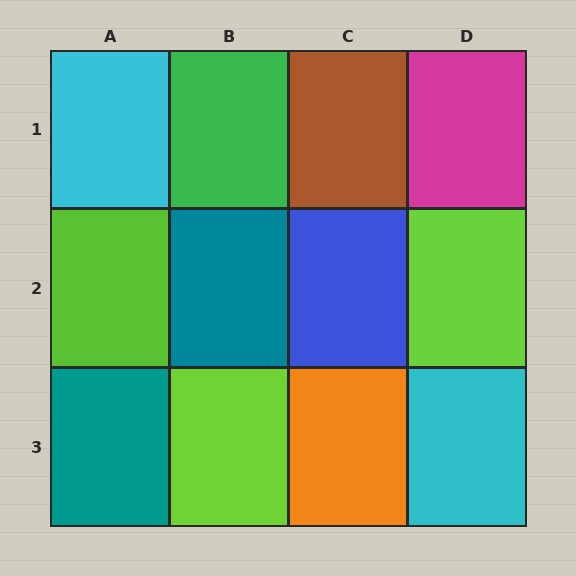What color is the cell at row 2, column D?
Lime.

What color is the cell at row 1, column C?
Brown.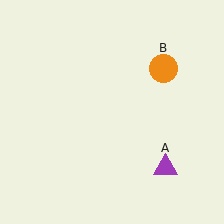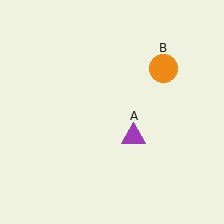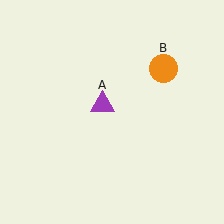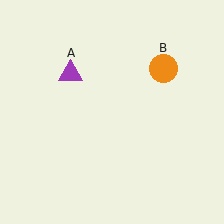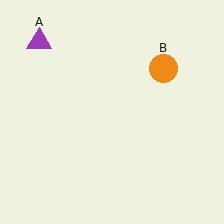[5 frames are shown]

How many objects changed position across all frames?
1 object changed position: purple triangle (object A).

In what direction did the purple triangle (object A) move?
The purple triangle (object A) moved up and to the left.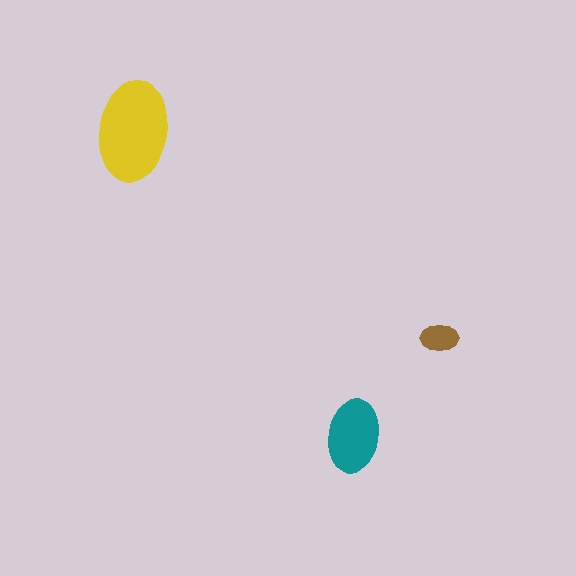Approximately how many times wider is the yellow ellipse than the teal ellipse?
About 1.5 times wider.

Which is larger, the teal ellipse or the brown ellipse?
The teal one.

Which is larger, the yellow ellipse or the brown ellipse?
The yellow one.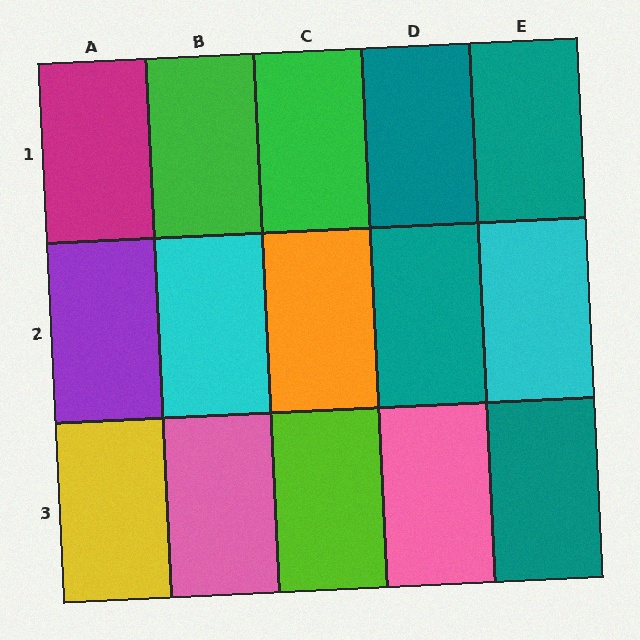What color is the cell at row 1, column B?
Green.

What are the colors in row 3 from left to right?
Yellow, pink, lime, pink, teal.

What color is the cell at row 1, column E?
Teal.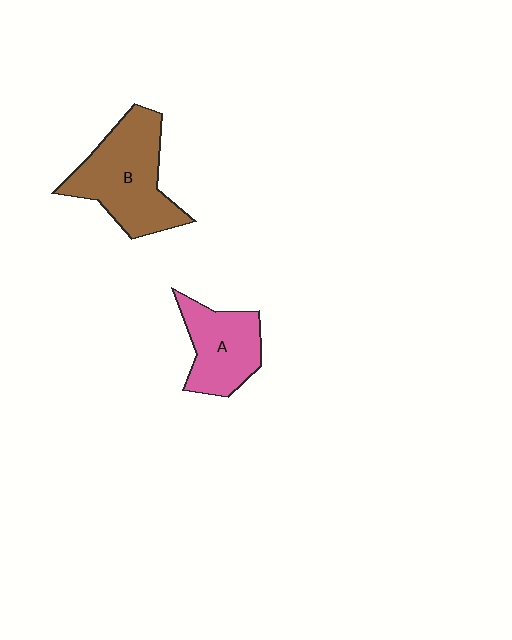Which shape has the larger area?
Shape B (brown).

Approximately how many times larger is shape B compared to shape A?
Approximately 1.5 times.